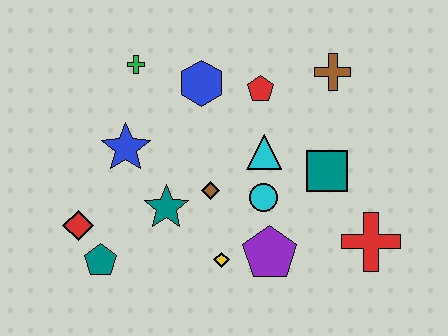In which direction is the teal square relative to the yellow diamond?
The teal square is to the right of the yellow diamond.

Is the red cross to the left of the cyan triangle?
No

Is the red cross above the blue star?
No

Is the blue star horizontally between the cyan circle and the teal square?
No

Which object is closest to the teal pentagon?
The red diamond is closest to the teal pentagon.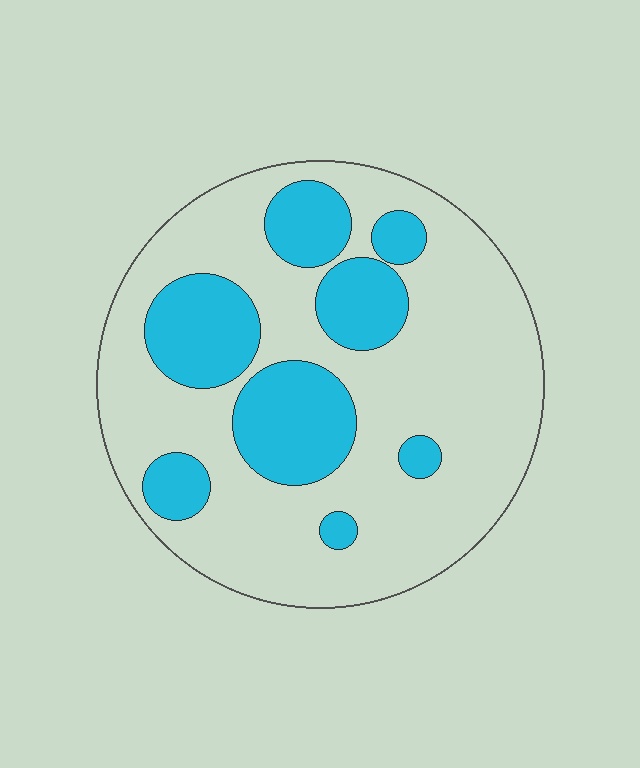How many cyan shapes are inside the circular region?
8.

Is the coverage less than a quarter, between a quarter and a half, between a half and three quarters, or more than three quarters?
Between a quarter and a half.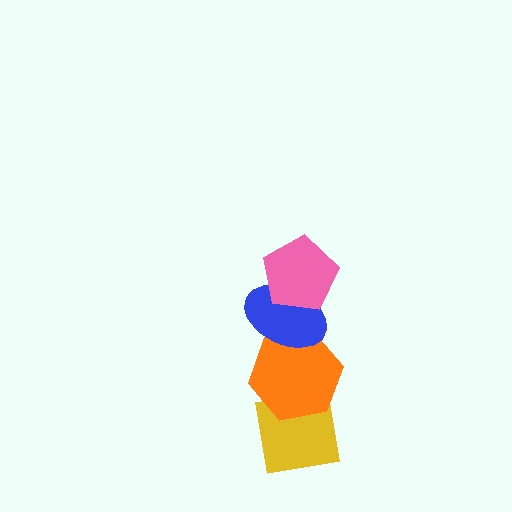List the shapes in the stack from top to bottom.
From top to bottom: the pink pentagon, the blue ellipse, the orange hexagon, the yellow square.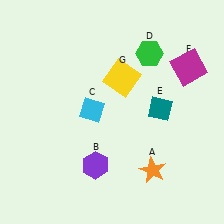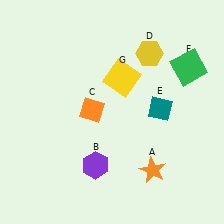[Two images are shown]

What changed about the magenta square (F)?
In Image 1, F is magenta. In Image 2, it changed to green.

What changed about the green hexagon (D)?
In Image 1, D is green. In Image 2, it changed to yellow.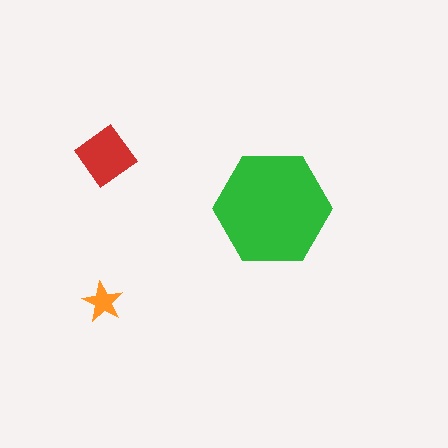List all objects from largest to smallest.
The green hexagon, the red diamond, the orange star.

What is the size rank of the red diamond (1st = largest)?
2nd.